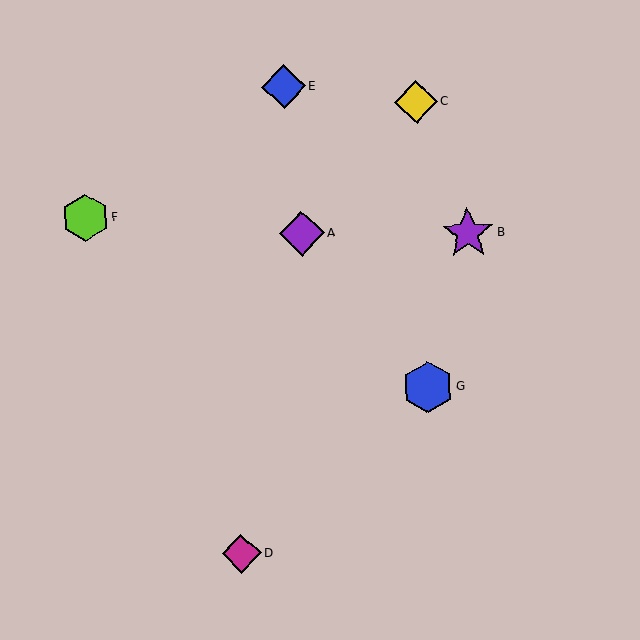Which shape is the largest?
The purple star (labeled B) is the largest.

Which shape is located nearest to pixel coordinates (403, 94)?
The yellow diamond (labeled C) at (416, 102) is nearest to that location.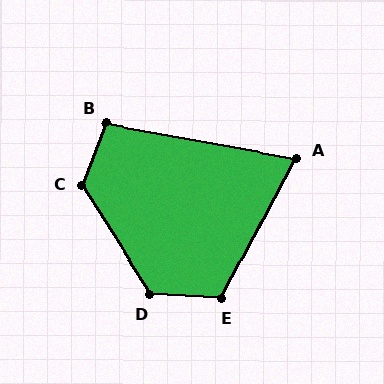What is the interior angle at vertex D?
Approximately 126 degrees (obtuse).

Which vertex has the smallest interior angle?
A, at approximately 72 degrees.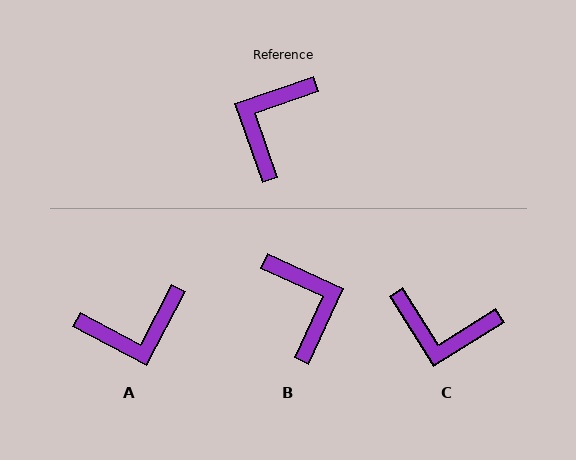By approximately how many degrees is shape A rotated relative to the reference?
Approximately 133 degrees counter-clockwise.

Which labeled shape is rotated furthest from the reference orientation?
B, about 133 degrees away.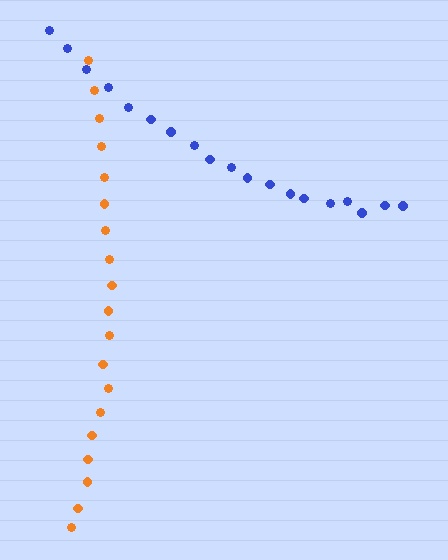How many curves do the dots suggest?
There are 2 distinct paths.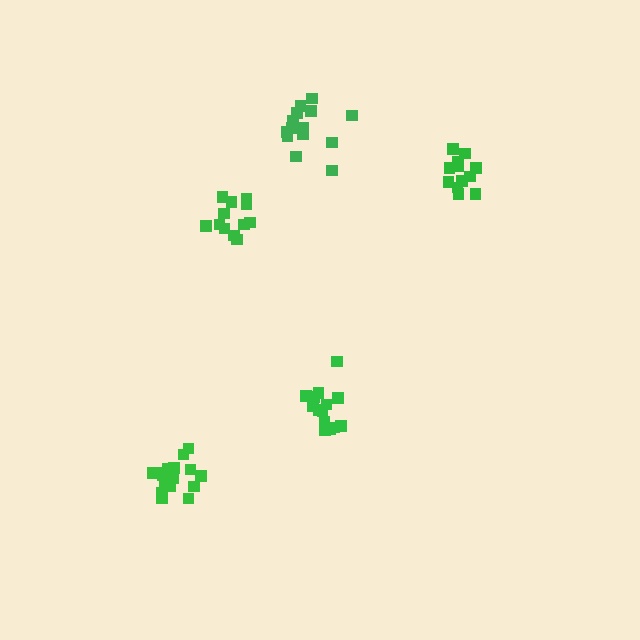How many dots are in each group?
Group 1: 12 dots, Group 2: 17 dots, Group 3: 14 dots, Group 4: 14 dots, Group 5: 12 dots (69 total).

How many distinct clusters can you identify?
There are 5 distinct clusters.